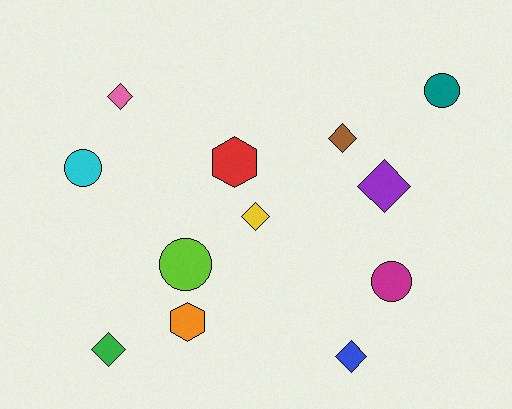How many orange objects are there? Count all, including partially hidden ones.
There is 1 orange object.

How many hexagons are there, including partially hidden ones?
There are 2 hexagons.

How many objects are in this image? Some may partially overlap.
There are 12 objects.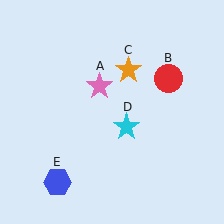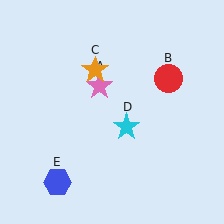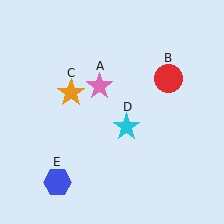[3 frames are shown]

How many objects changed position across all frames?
1 object changed position: orange star (object C).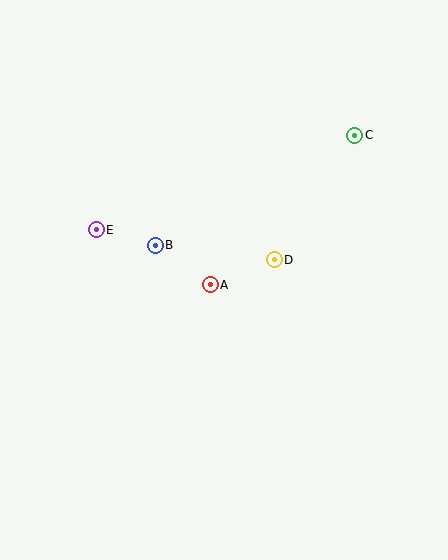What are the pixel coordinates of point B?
Point B is at (155, 245).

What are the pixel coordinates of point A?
Point A is at (210, 285).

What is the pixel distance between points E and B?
The distance between E and B is 61 pixels.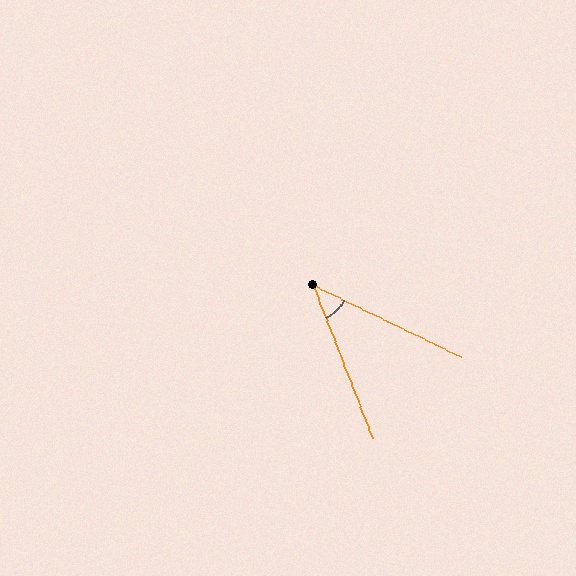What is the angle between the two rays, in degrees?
Approximately 43 degrees.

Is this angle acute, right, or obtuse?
It is acute.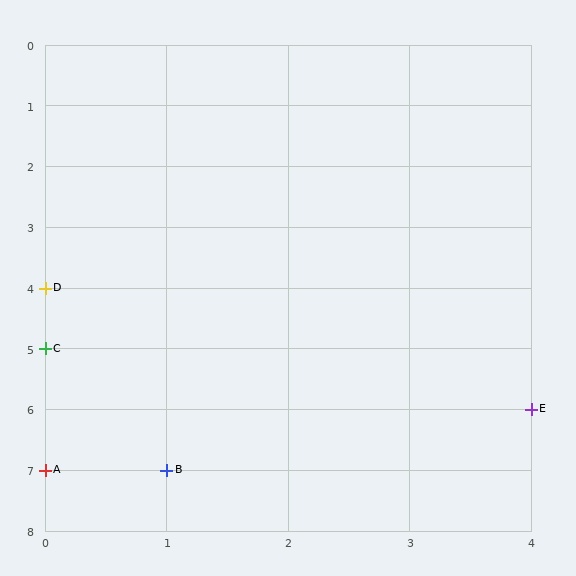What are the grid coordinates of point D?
Point D is at grid coordinates (0, 4).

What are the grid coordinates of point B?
Point B is at grid coordinates (1, 7).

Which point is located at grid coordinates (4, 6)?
Point E is at (4, 6).